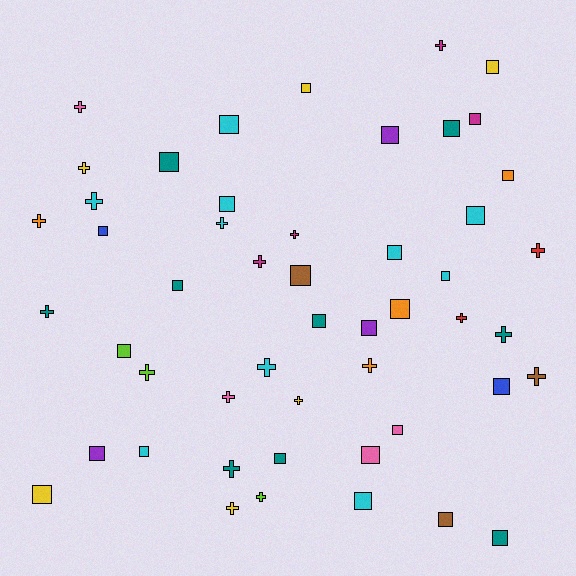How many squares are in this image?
There are 29 squares.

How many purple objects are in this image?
There are 3 purple objects.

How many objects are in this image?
There are 50 objects.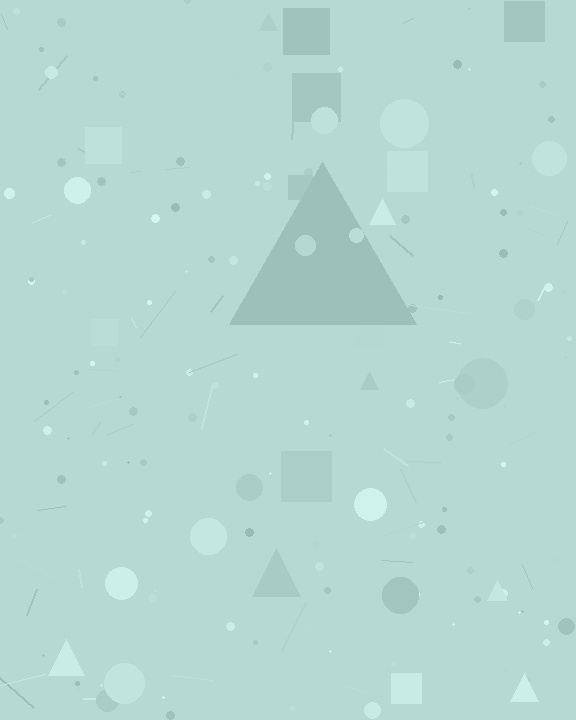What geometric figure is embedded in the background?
A triangle is embedded in the background.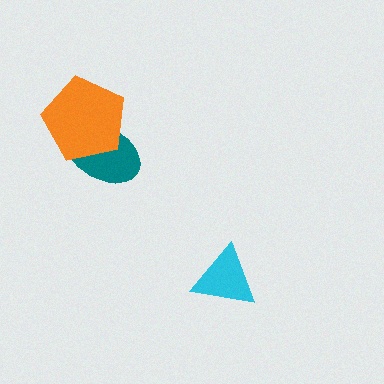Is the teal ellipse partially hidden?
Yes, it is partially covered by another shape.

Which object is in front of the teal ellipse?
The orange pentagon is in front of the teal ellipse.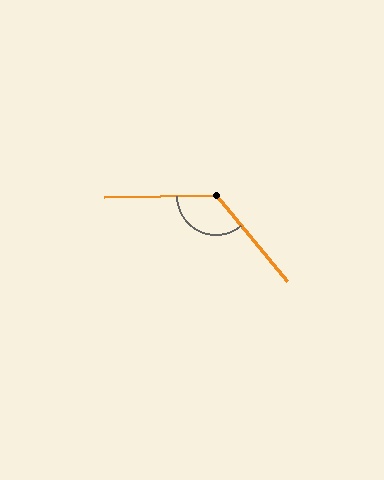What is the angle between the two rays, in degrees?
Approximately 129 degrees.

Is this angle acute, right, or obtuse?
It is obtuse.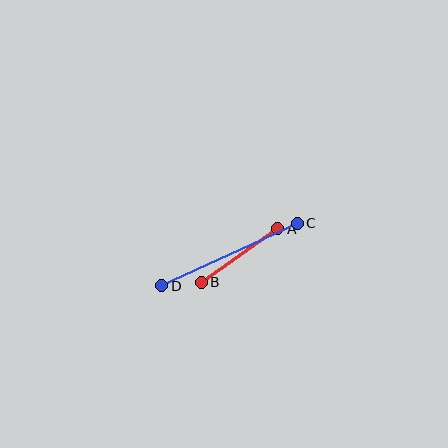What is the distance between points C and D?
The distance is approximately 149 pixels.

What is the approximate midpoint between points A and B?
The midpoint is at approximately (239, 255) pixels.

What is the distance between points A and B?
The distance is approximately 93 pixels.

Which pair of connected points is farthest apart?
Points C and D are farthest apart.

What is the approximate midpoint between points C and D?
The midpoint is at approximately (229, 254) pixels.